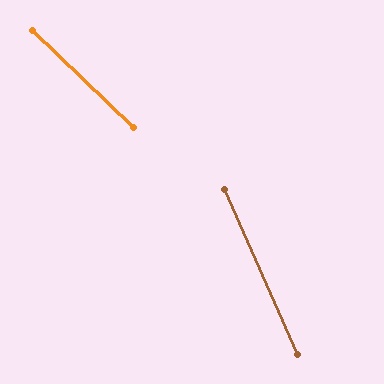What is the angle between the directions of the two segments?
Approximately 22 degrees.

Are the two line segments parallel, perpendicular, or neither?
Neither parallel nor perpendicular — they differ by about 22°.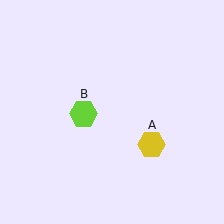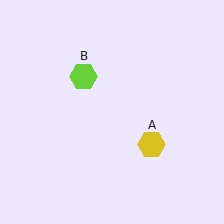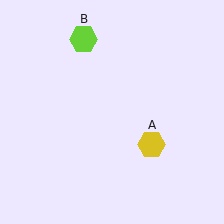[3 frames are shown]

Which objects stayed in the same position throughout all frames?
Yellow hexagon (object A) remained stationary.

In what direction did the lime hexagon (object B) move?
The lime hexagon (object B) moved up.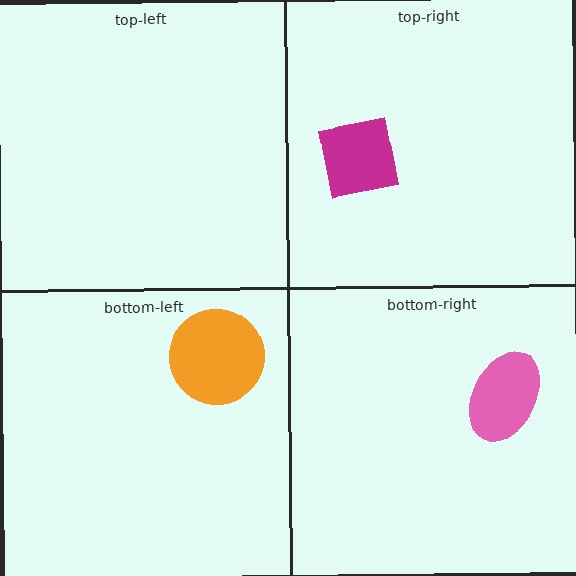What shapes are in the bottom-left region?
The orange circle.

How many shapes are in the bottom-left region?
1.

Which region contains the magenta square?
The top-right region.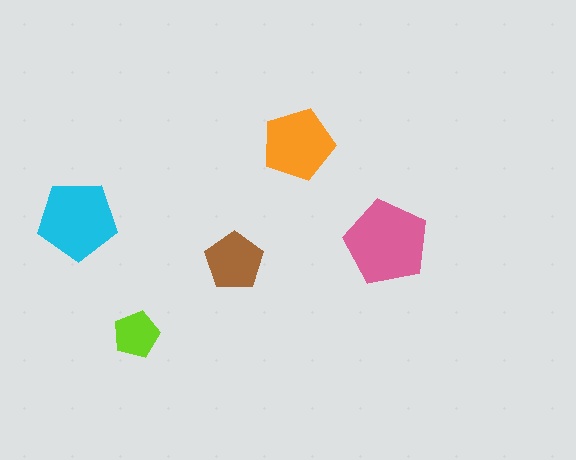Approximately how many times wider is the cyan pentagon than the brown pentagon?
About 1.5 times wider.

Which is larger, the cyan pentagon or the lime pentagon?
The cyan one.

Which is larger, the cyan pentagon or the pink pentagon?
The pink one.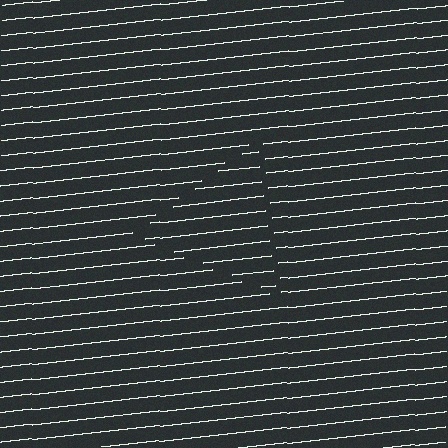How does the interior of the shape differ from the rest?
The interior of the shape contains the same grating, shifted by half a period — the contour is defined by the phase discontinuity where line-ends from the inner and outer gratings abut.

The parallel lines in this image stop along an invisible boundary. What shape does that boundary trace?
An illusory triangle. The interior of the shape contains the same grating, shifted by half a period — the contour is defined by the phase discontinuity where line-ends from the inner and outer gratings abut.